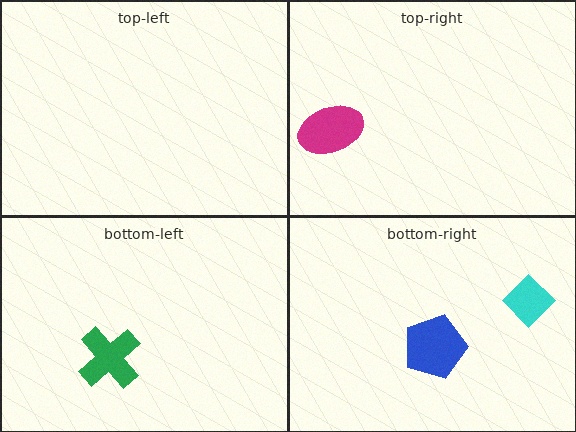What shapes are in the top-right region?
The magenta ellipse.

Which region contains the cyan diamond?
The bottom-right region.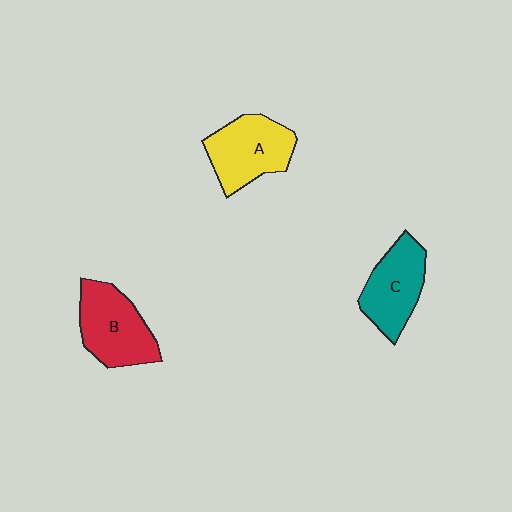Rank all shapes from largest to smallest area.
From largest to smallest: B (red), A (yellow), C (teal).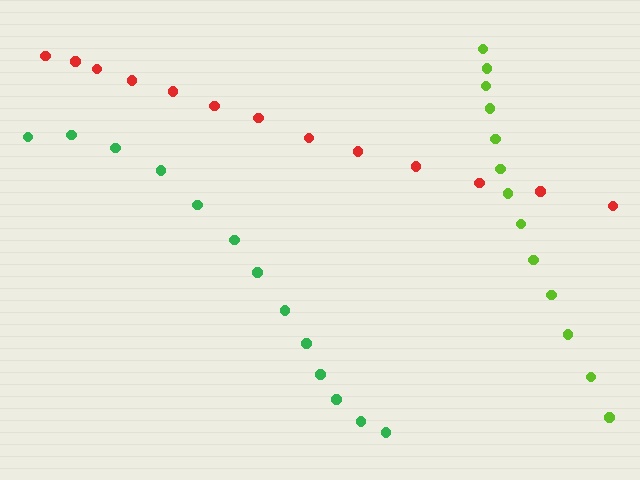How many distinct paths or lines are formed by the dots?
There are 3 distinct paths.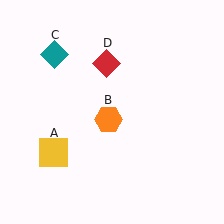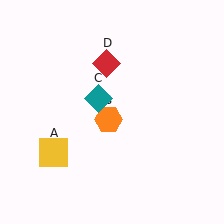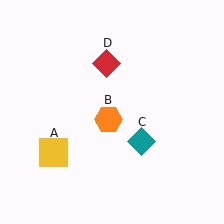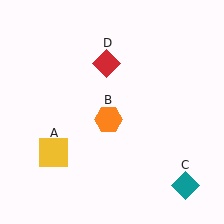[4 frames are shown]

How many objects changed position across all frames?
1 object changed position: teal diamond (object C).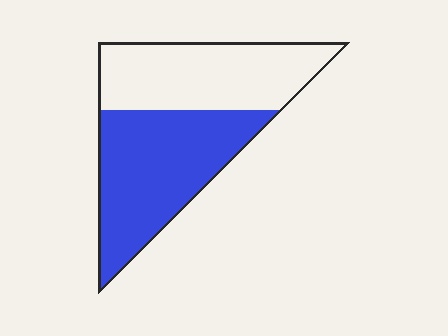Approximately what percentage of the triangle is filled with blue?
Approximately 55%.